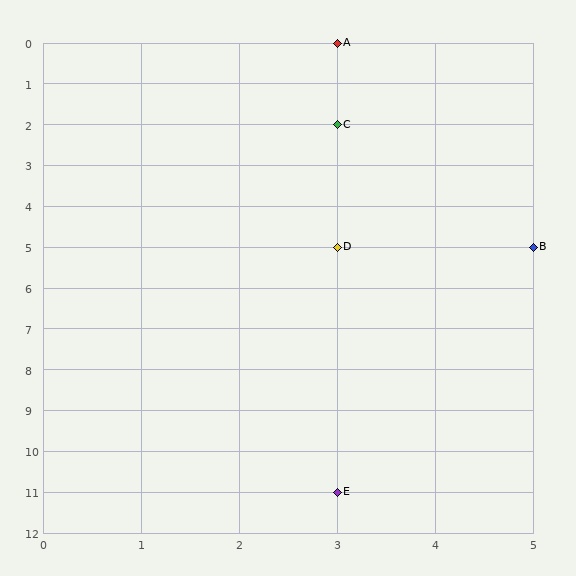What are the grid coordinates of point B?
Point B is at grid coordinates (5, 5).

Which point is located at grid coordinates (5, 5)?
Point B is at (5, 5).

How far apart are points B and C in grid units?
Points B and C are 2 columns and 3 rows apart (about 3.6 grid units diagonally).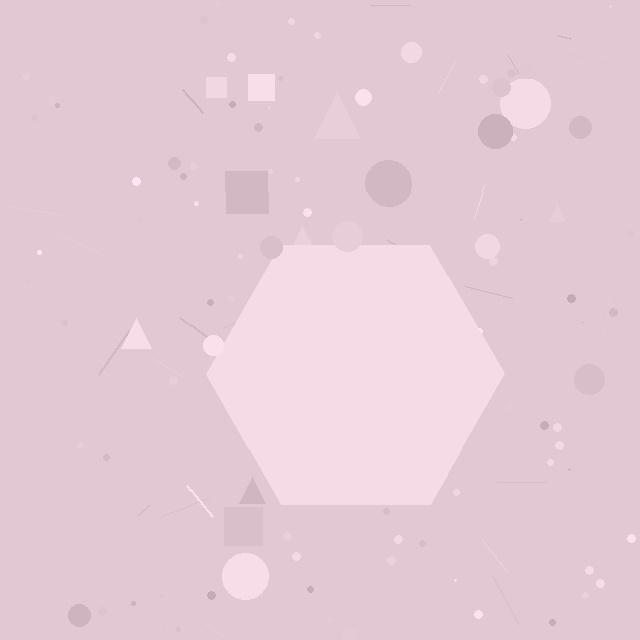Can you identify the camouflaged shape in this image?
The camouflaged shape is a hexagon.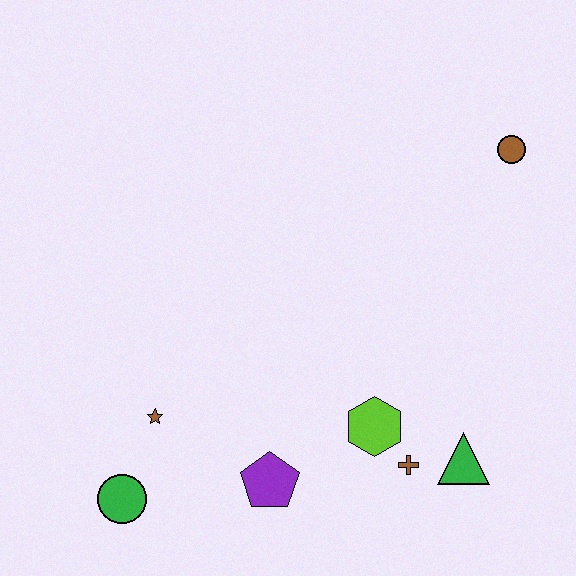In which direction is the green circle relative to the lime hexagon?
The green circle is to the left of the lime hexagon.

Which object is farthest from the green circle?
The brown circle is farthest from the green circle.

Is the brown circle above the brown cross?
Yes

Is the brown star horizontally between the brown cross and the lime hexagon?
No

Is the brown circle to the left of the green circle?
No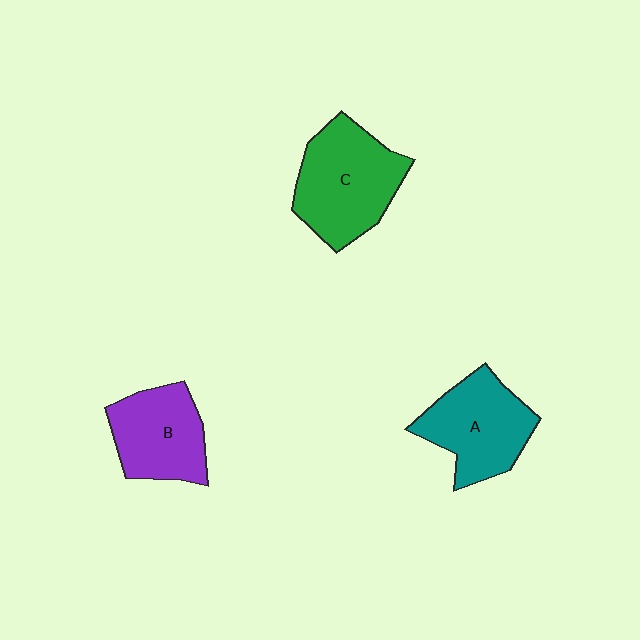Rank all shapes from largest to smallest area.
From largest to smallest: C (green), A (teal), B (purple).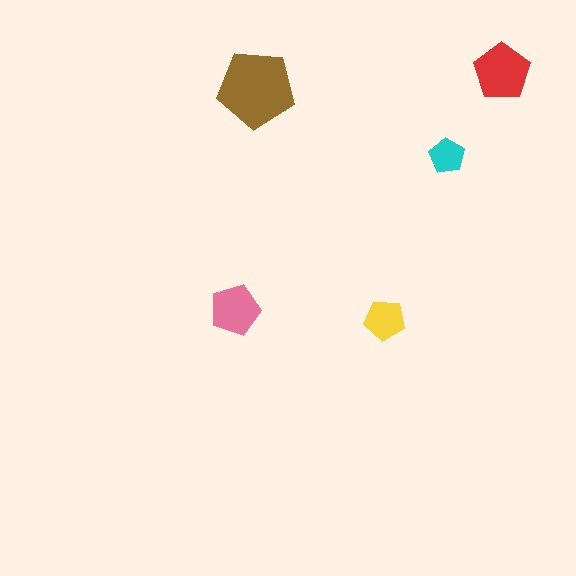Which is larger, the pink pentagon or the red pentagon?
The red one.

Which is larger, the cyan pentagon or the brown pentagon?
The brown one.